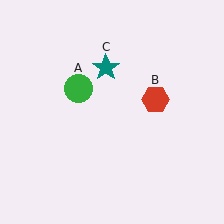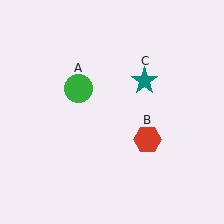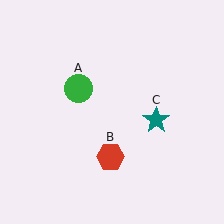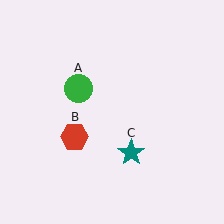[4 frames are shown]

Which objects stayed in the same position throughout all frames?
Green circle (object A) remained stationary.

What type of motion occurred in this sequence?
The red hexagon (object B), teal star (object C) rotated clockwise around the center of the scene.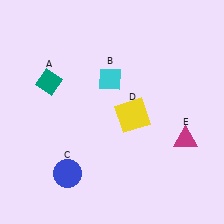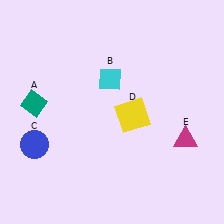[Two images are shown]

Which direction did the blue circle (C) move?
The blue circle (C) moved left.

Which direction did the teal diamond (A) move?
The teal diamond (A) moved down.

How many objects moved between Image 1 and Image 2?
2 objects moved between the two images.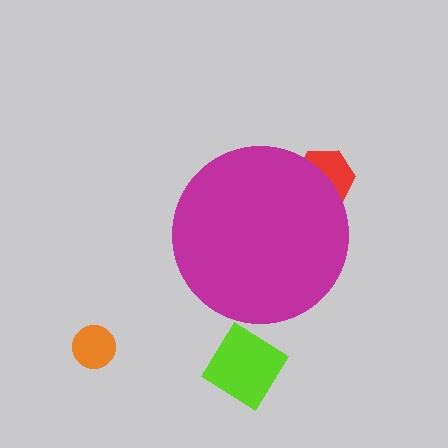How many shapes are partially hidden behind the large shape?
1 shape is partially hidden.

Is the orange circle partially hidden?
No, the orange circle is fully visible.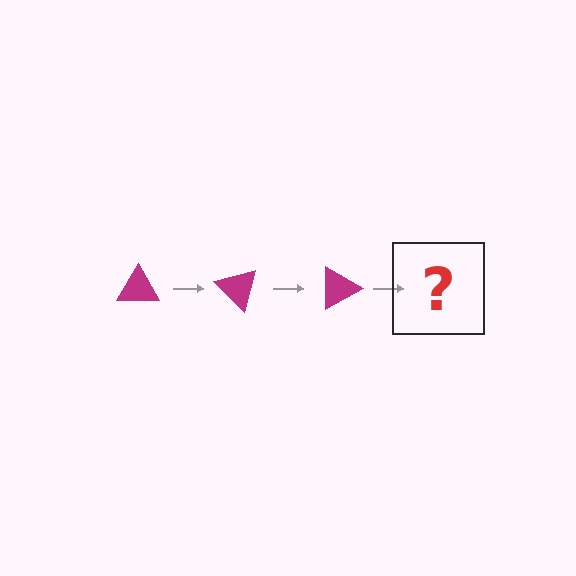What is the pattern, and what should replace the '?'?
The pattern is that the triangle rotates 45 degrees each step. The '?' should be a magenta triangle rotated 135 degrees.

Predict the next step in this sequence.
The next step is a magenta triangle rotated 135 degrees.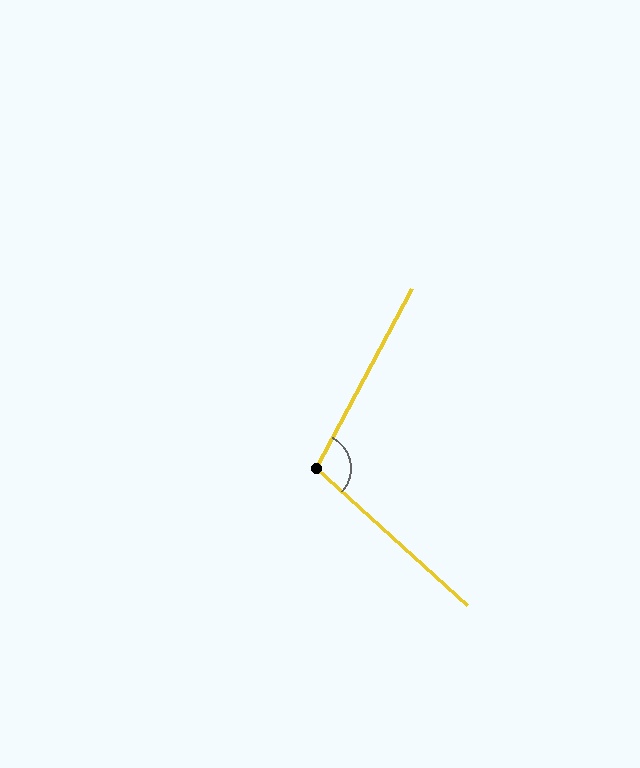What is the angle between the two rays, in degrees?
Approximately 104 degrees.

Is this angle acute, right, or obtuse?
It is obtuse.